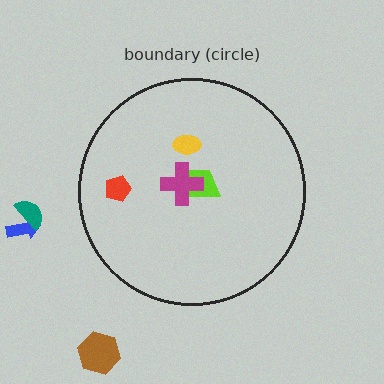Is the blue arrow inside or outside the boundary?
Outside.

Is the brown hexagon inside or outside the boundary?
Outside.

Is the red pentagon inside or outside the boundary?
Inside.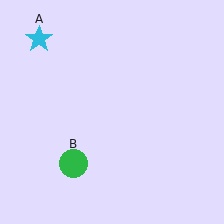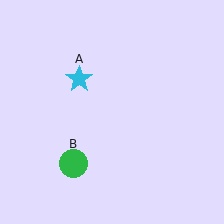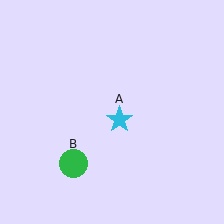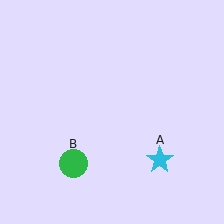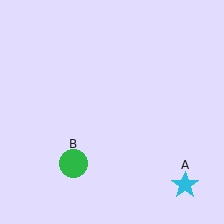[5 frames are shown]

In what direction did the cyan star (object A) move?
The cyan star (object A) moved down and to the right.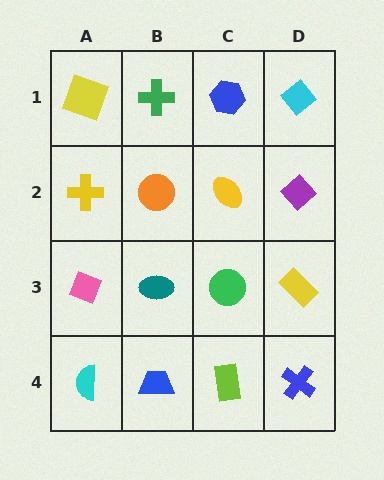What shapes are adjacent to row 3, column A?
A yellow cross (row 2, column A), a cyan semicircle (row 4, column A), a teal ellipse (row 3, column B).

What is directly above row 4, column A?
A pink diamond.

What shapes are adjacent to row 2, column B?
A green cross (row 1, column B), a teal ellipse (row 3, column B), a yellow cross (row 2, column A), a yellow ellipse (row 2, column C).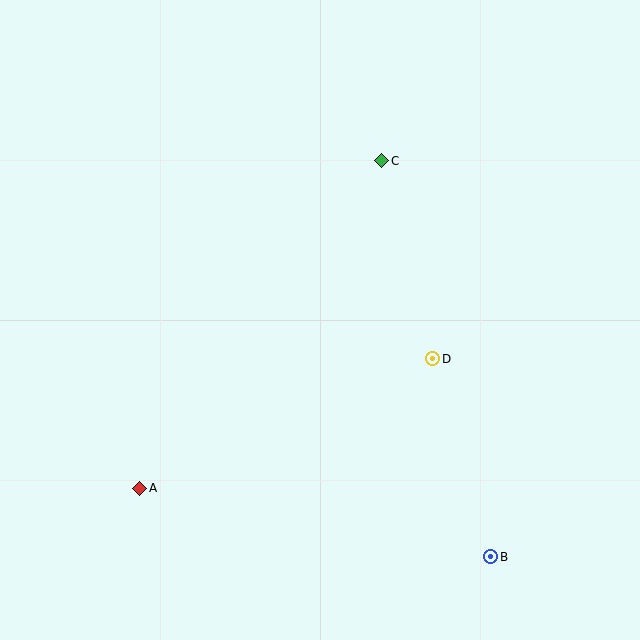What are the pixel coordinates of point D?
Point D is at (433, 359).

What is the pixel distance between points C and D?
The distance between C and D is 205 pixels.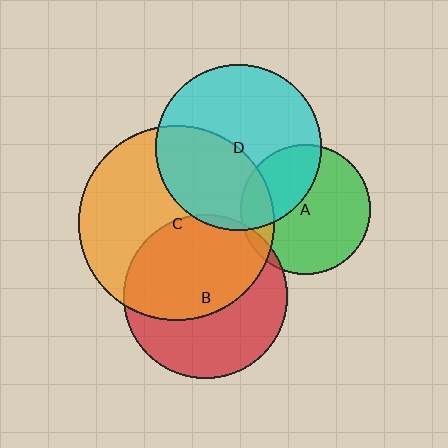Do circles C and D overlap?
Yes.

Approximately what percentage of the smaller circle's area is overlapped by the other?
Approximately 40%.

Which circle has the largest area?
Circle C (orange).